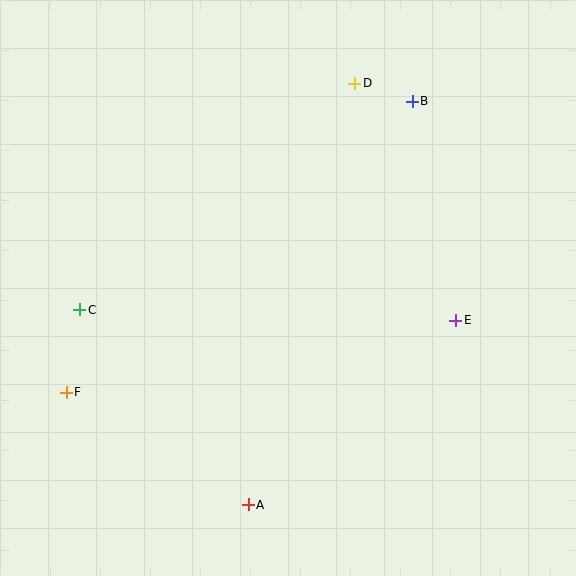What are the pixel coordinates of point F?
Point F is at (66, 393).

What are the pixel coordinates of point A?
Point A is at (248, 505).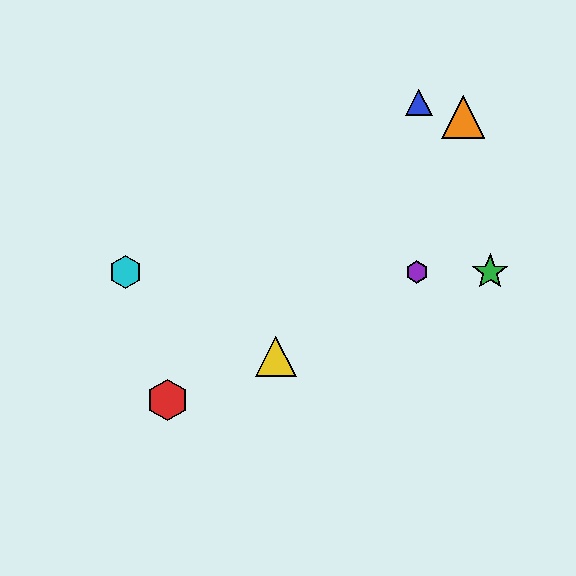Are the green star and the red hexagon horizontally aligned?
No, the green star is at y≈272 and the red hexagon is at y≈400.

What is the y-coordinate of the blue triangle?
The blue triangle is at y≈102.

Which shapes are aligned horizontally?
The green star, the purple hexagon, the cyan hexagon are aligned horizontally.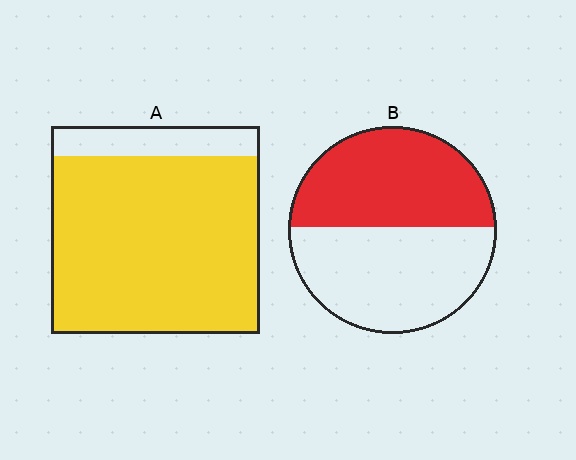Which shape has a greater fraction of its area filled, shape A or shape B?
Shape A.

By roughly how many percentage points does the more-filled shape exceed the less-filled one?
By roughly 35 percentage points (A over B).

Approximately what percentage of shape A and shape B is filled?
A is approximately 85% and B is approximately 50%.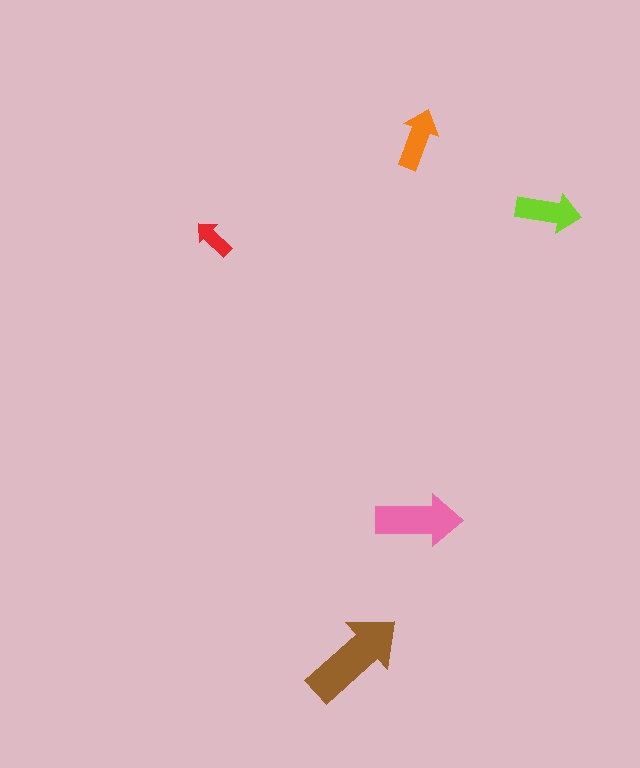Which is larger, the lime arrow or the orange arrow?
The lime one.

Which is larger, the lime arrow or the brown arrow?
The brown one.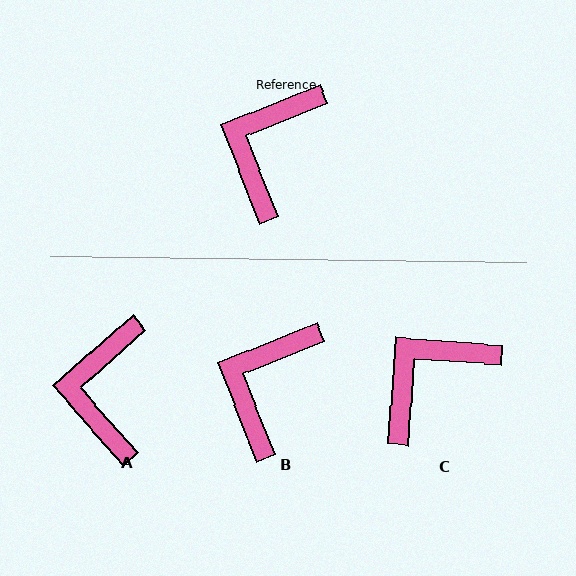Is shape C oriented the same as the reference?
No, it is off by about 26 degrees.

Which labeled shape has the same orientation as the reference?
B.